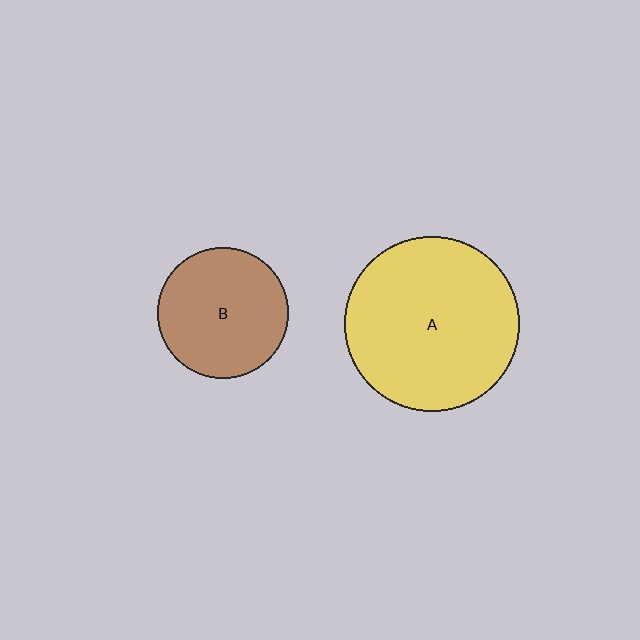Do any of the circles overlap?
No, none of the circles overlap.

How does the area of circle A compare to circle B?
Approximately 1.8 times.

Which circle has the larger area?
Circle A (yellow).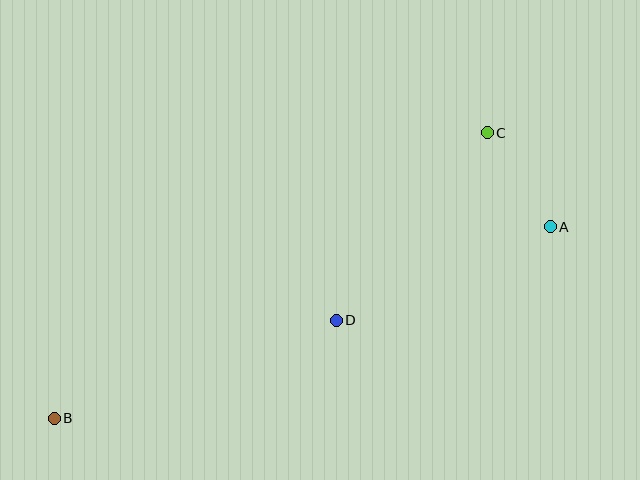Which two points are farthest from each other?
Points A and B are farthest from each other.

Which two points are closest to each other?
Points A and C are closest to each other.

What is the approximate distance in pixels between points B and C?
The distance between B and C is approximately 518 pixels.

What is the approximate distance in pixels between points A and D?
The distance between A and D is approximately 233 pixels.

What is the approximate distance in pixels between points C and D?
The distance between C and D is approximately 241 pixels.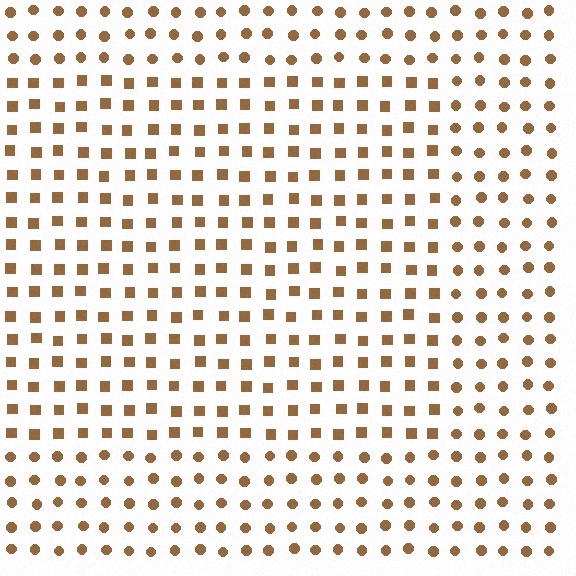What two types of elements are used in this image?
The image uses squares inside the rectangle region and circles outside it.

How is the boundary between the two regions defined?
The boundary is defined by a change in element shape: squares inside vs. circles outside. All elements share the same color and spacing.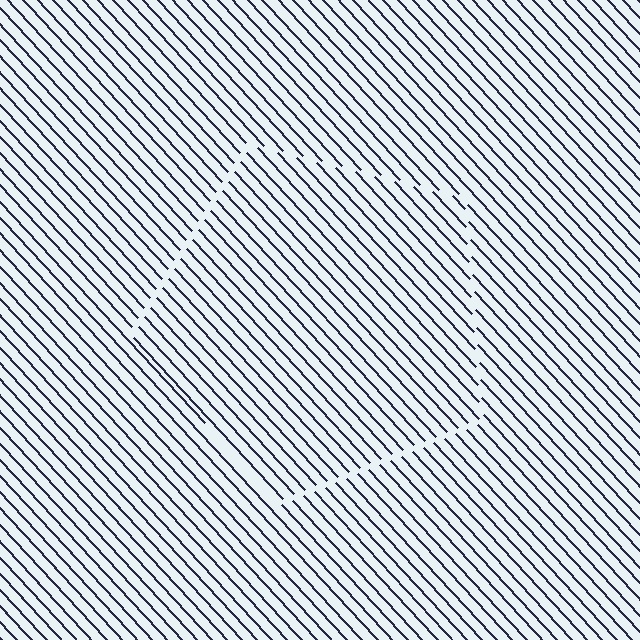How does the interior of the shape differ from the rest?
The interior of the shape contains the same grating, shifted by half a period — the contour is defined by the phase discontinuity where line-ends from the inner and outer gratings abut.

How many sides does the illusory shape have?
5 sides — the line-ends trace a pentagon.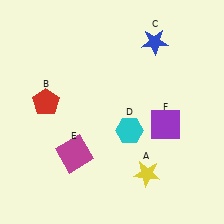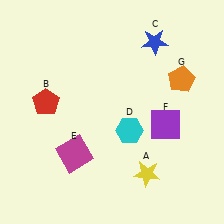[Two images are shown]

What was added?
An orange pentagon (G) was added in Image 2.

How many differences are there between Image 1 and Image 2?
There is 1 difference between the two images.